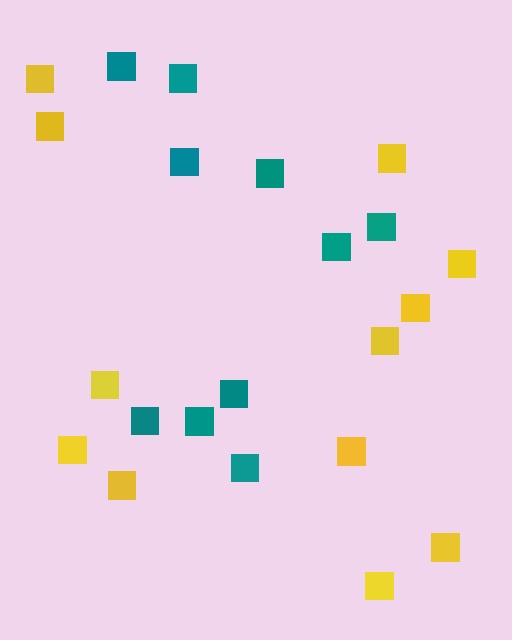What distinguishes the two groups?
There are 2 groups: one group of teal squares (10) and one group of yellow squares (12).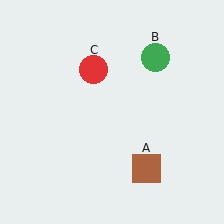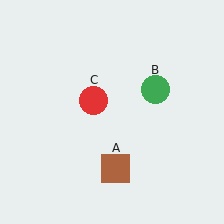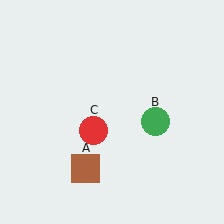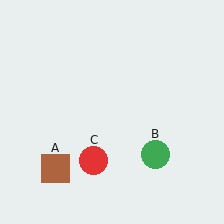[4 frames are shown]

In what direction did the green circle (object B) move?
The green circle (object B) moved down.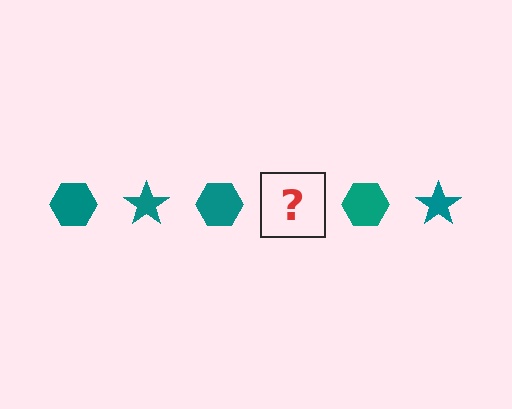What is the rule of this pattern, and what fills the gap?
The rule is that the pattern cycles through hexagon, star shapes in teal. The gap should be filled with a teal star.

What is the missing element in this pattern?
The missing element is a teal star.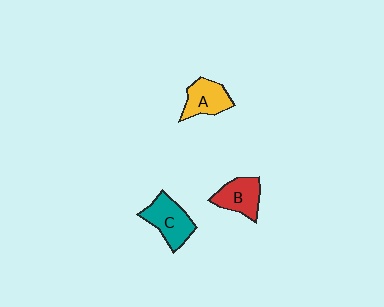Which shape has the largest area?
Shape C (teal).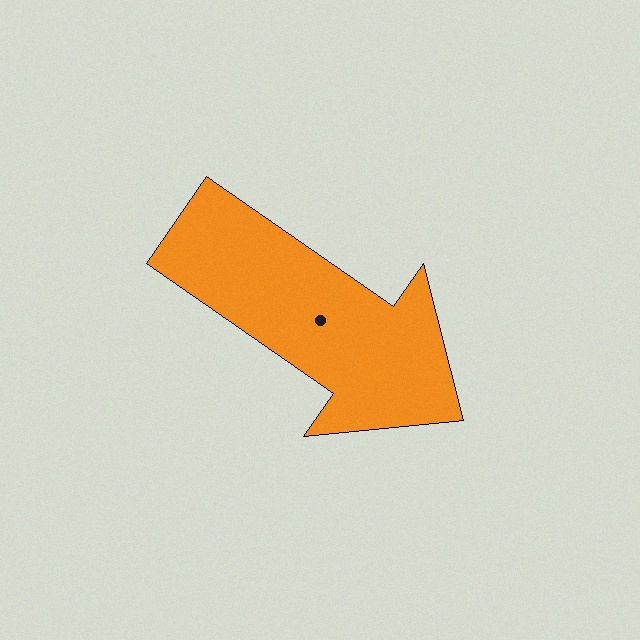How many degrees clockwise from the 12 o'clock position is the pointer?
Approximately 125 degrees.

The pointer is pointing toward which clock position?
Roughly 4 o'clock.